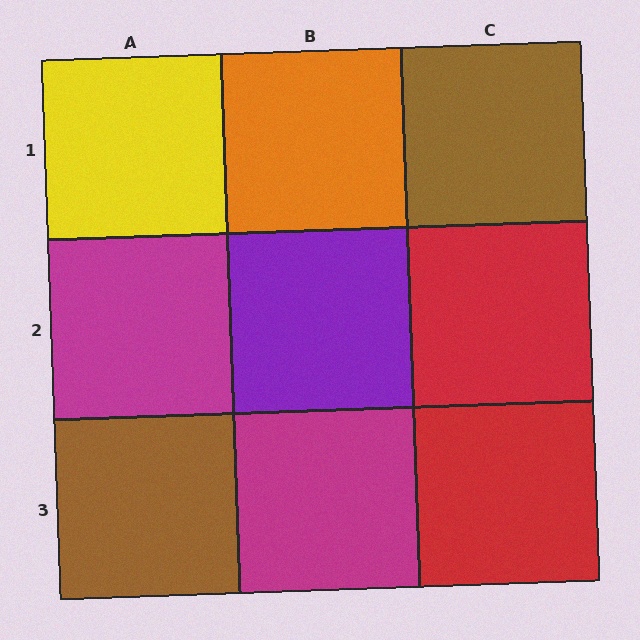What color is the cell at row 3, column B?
Magenta.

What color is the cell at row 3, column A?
Brown.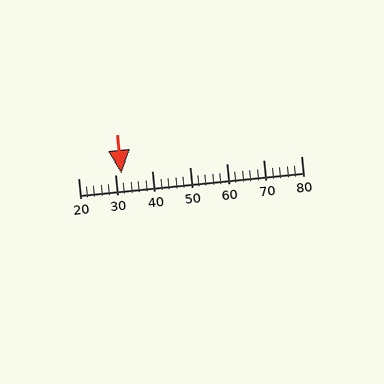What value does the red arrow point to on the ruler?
The red arrow points to approximately 32.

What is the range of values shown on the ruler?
The ruler shows values from 20 to 80.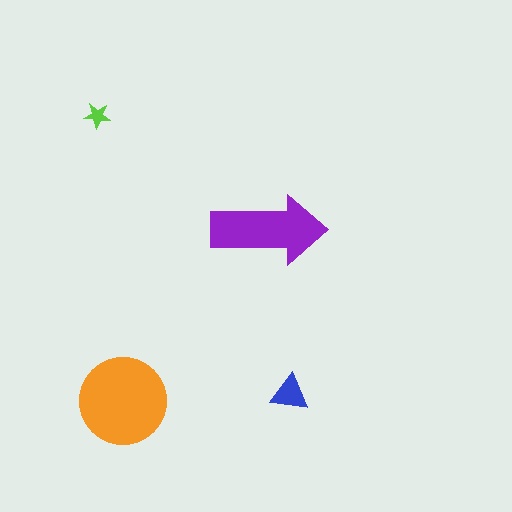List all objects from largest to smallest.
The orange circle, the purple arrow, the blue triangle, the lime star.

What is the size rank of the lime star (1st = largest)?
4th.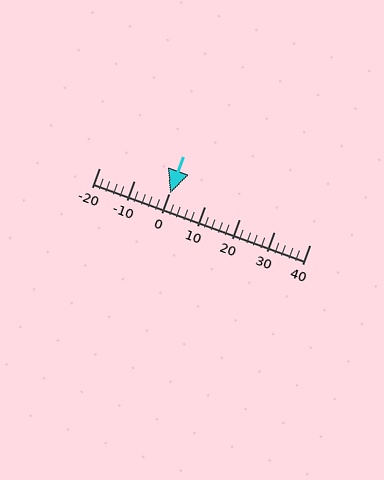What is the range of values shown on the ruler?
The ruler shows values from -20 to 40.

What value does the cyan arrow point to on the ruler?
The cyan arrow points to approximately 0.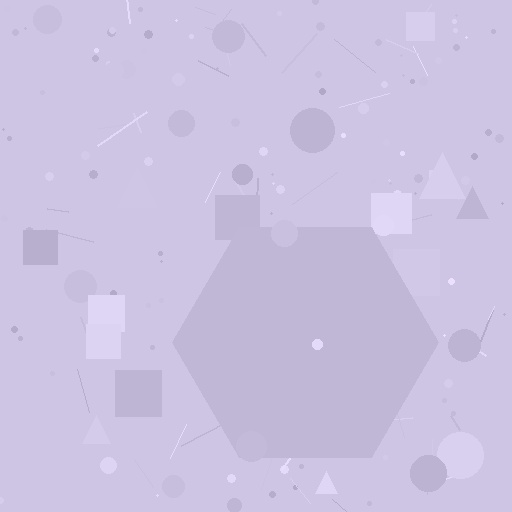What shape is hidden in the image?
A hexagon is hidden in the image.